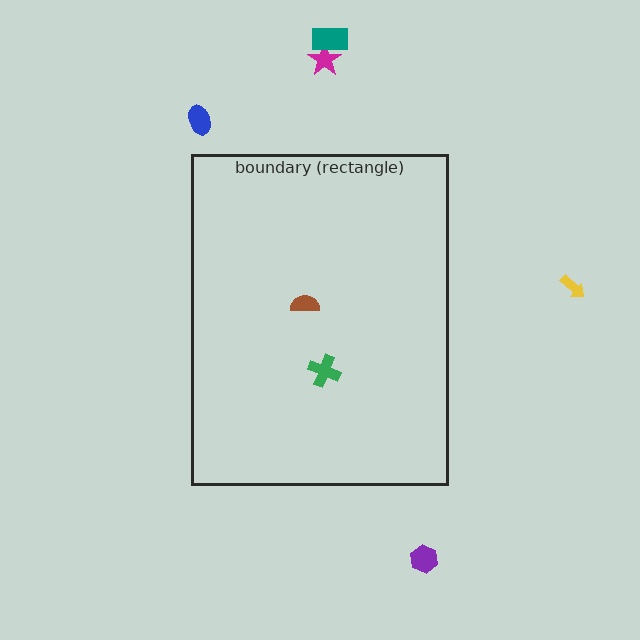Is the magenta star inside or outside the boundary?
Outside.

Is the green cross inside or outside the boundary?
Inside.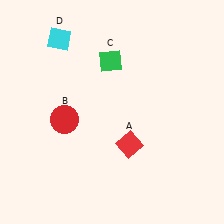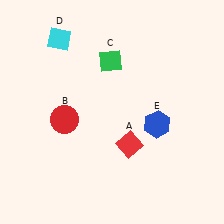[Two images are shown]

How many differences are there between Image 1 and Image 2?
There is 1 difference between the two images.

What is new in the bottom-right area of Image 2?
A blue hexagon (E) was added in the bottom-right area of Image 2.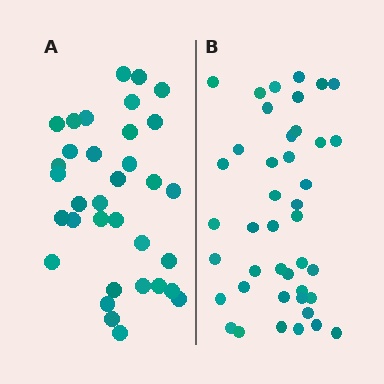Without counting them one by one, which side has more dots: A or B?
Region B (the right region) has more dots.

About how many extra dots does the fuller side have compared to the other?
Region B has roughly 8 or so more dots than region A.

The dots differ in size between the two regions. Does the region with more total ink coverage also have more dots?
No. Region A has more total ink coverage because its dots are larger, but region B actually contains more individual dots. Total area can be misleading — the number of items is what matters here.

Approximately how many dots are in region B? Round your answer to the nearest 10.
About 40 dots. (The exact count is 42, which rounds to 40.)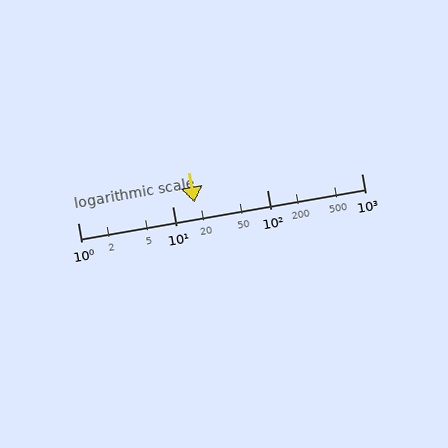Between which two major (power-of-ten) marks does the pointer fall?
The pointer is between 10 and 100.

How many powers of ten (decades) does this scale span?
The scale spans 3 decades, from 1 to 1000.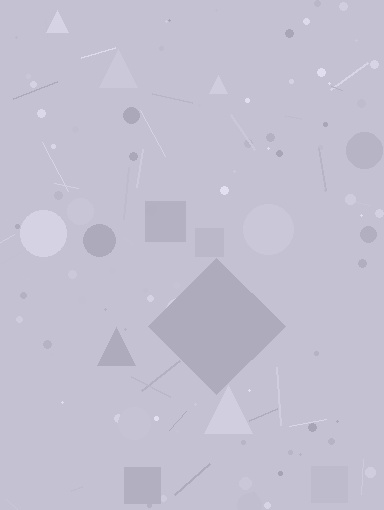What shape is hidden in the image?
A diamond is hidden in the image.